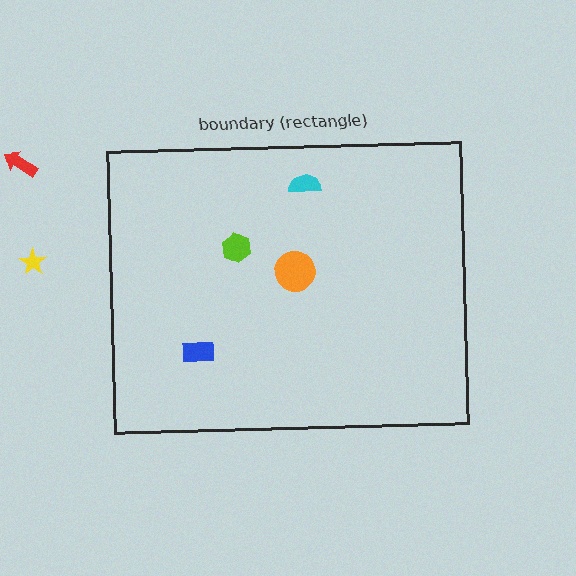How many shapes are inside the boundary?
4 inside, 2 outside.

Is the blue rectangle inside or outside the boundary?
Inside.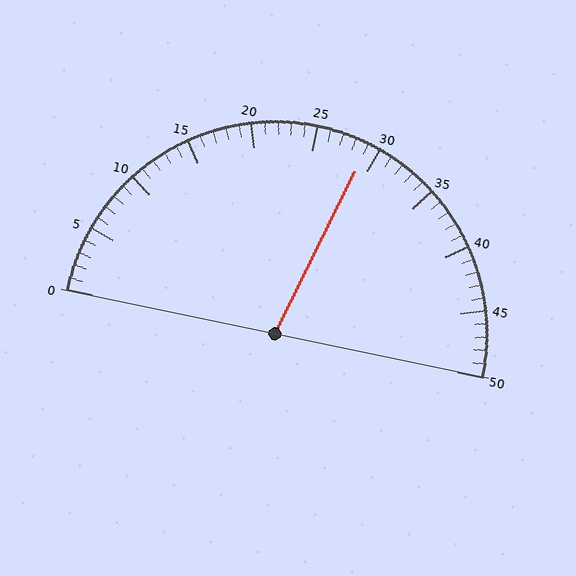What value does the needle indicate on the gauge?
The needle indicates approximately 29.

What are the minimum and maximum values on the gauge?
The gauge ranges from 0 to 50.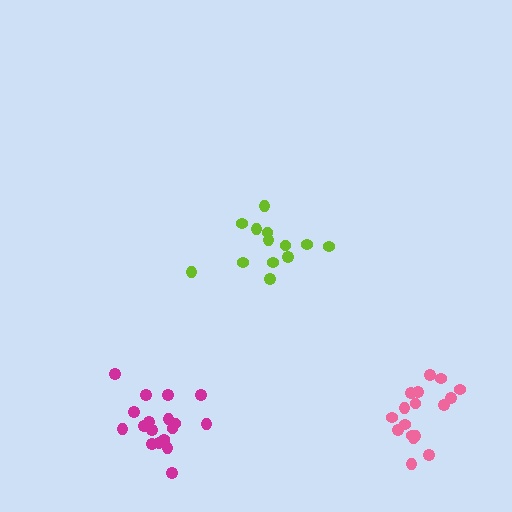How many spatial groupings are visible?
There are 3 spatial groupings.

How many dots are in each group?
Group 1: 17 dots, Group 2: 18 dots, Group 3: 13 dots (48 total).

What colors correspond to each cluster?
The clusters are colored: pink, magenta, lime.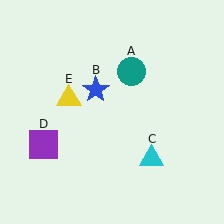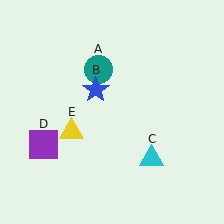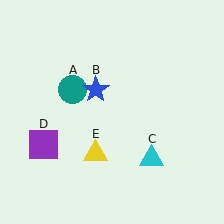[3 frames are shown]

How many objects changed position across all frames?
2 objects changed position: teal circle (object A), yellow triangle (object E).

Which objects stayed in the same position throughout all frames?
Blue star (object B) and cyan triangle (object C) and purple square (object D) remained stationary.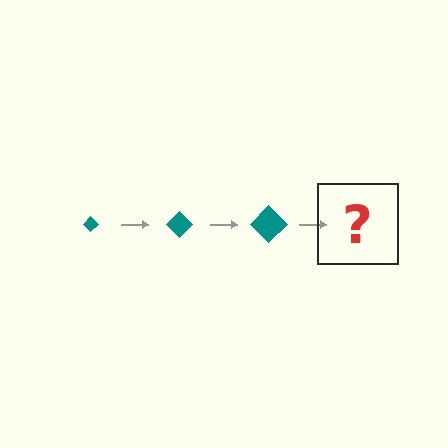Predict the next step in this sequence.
The next step is a teal diamond, larger than the previous one.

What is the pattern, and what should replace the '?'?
The pattern is that the diamond gets progressively larger each step. The '?' should be a teal diamond, larger than the previous one.